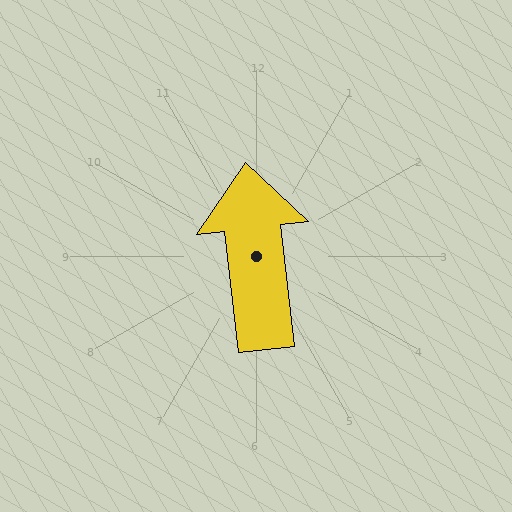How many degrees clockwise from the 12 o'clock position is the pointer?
Approximately 354 degrees.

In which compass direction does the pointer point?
North.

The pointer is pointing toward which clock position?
Roughly 12 o'clock.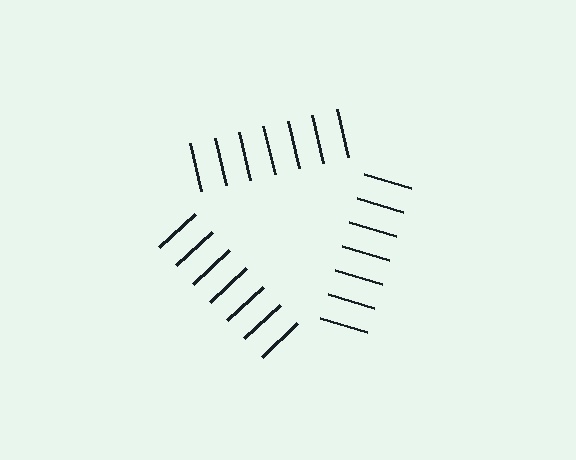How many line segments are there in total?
21 — 7 along each of the 3 edges.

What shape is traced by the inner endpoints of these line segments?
An illusory triangle — the line segments terminate on its edges but no continuous stroke is drawn.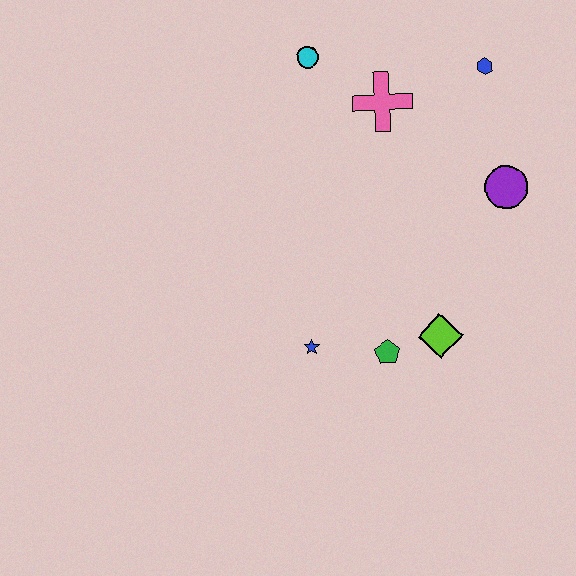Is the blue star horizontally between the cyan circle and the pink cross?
No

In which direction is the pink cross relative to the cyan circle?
The pink cross is to the right of the cyan circle.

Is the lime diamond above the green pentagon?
Yes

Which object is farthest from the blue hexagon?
The blue star is farthest from the blue hexagon.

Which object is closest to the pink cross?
The cyan circle is closest to the pink cross.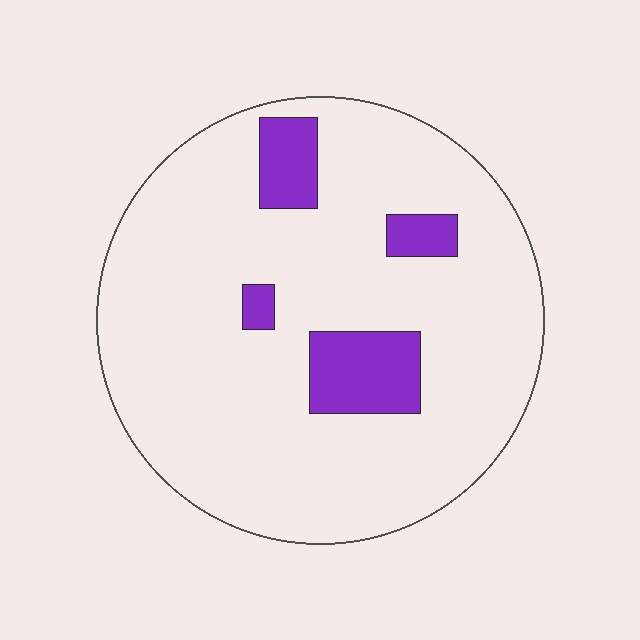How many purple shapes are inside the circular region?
4.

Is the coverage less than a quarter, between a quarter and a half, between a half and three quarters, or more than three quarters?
Less than a quarter.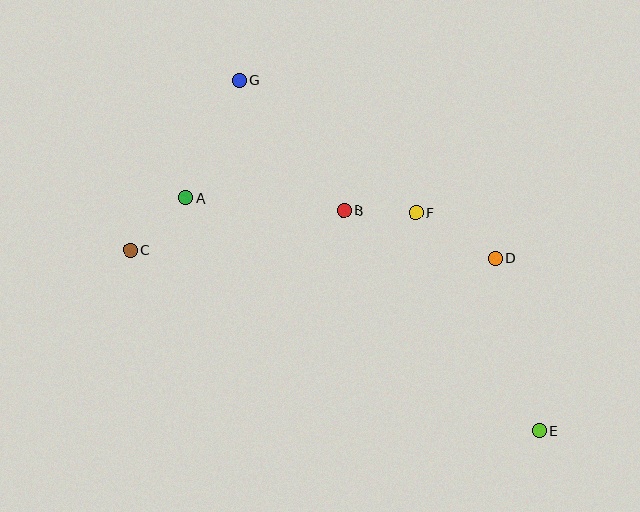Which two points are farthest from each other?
Points E and G are farthest from each other.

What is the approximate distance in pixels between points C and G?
The distance between C and G is approximately 202 pixels.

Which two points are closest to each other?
Points B and F are closest to each other.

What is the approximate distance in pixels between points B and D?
The distance between B and D is approximately 159 pixels.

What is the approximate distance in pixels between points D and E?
The distance between D and E is approximately 178 pixels.